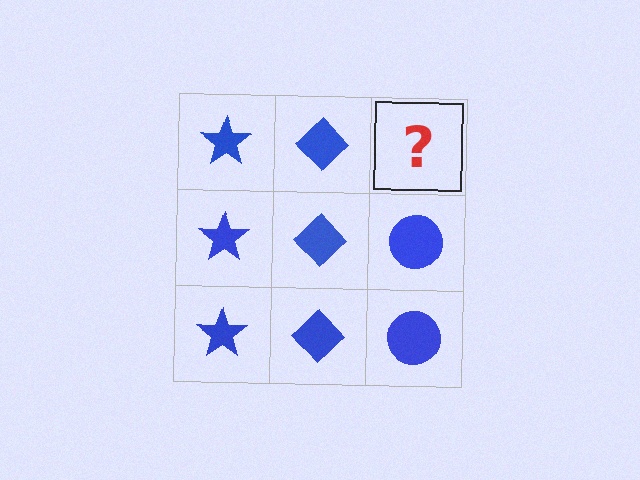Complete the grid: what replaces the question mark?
The question mark should be replaced with a blue circle.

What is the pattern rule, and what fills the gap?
The rule is that each column has a consistent shape. The gap should be filled with a blue circle.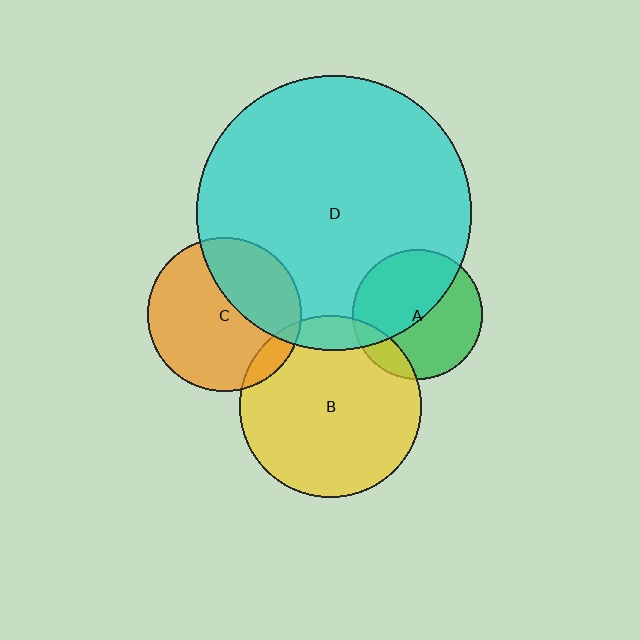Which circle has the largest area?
Circle D (cyan).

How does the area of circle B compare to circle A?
Approximately 2.0 times.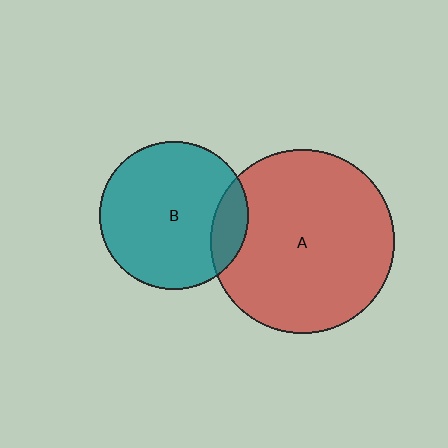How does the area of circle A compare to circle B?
Approximately 1.5 times.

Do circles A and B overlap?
Yes.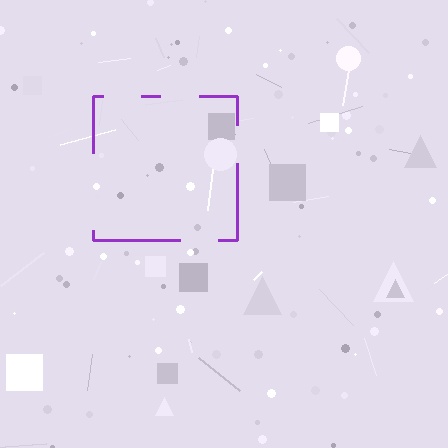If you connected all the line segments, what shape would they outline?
They would outline a square.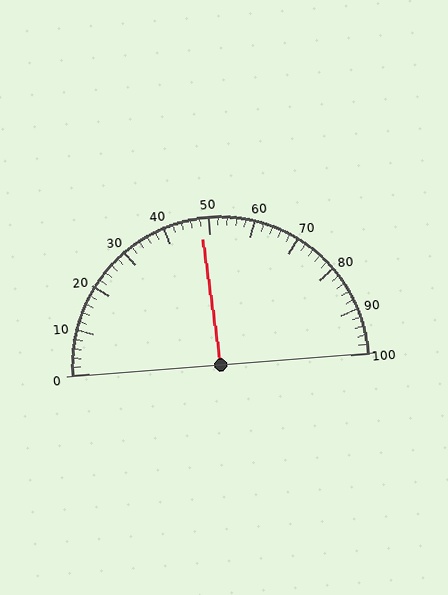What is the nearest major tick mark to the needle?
The nearest major tick mark is 50.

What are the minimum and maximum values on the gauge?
The gauge ranges from 0 to 100.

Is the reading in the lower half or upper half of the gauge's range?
The reading is in the lower half of the range (0 to 100).